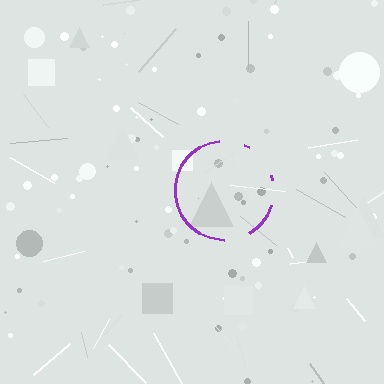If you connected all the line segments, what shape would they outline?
They would outline a circle.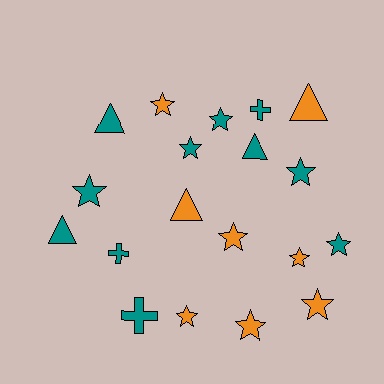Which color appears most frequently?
Teal, with 11 objects.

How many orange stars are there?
There are 6 orange stars.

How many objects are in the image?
There are 19 objects.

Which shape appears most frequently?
Star, with 11 objects.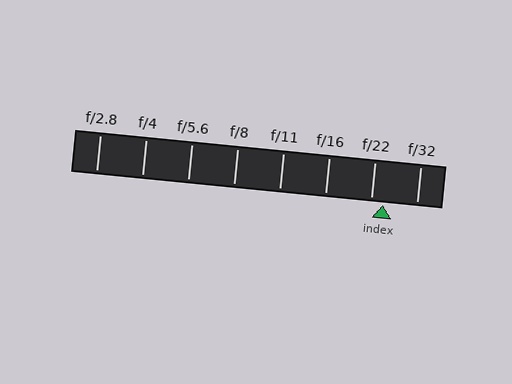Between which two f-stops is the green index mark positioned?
The index mark is between f/22 and f/32.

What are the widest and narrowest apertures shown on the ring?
The widest aperture shown is f/2.8 and the narrowest is f/32.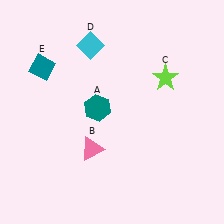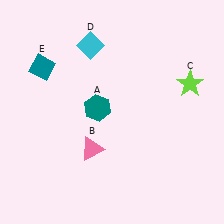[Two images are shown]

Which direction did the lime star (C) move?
The lime star (C) moved right.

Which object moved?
The lime star (C) moved right.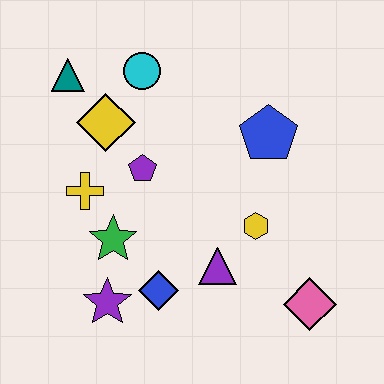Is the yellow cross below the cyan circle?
Yes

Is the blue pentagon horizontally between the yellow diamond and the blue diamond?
No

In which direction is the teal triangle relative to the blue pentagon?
The teal triangle is to the left of the blue pentagon.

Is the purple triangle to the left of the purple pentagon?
No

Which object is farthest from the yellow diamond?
The pink diamond is farthest from the yellow diamond.